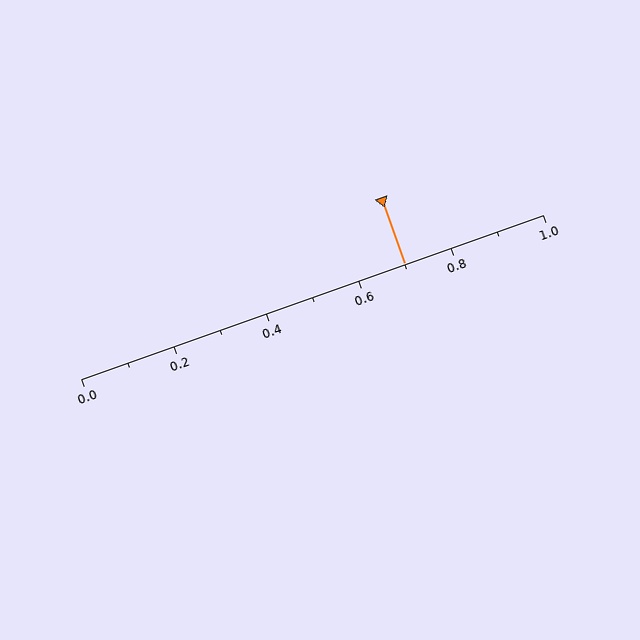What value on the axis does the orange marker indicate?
The marker indicates approximately 0.7.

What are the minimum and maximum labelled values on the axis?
The axis runs from 0.0 to 1.0.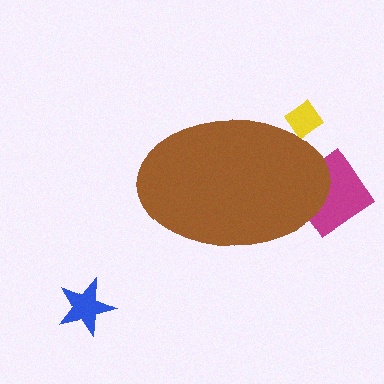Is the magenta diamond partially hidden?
Yes, the magenta diamond is partially hidden behind the brown ellipse.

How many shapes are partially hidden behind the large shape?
2 shapes are partially hidden.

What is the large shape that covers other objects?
A brown ellipse.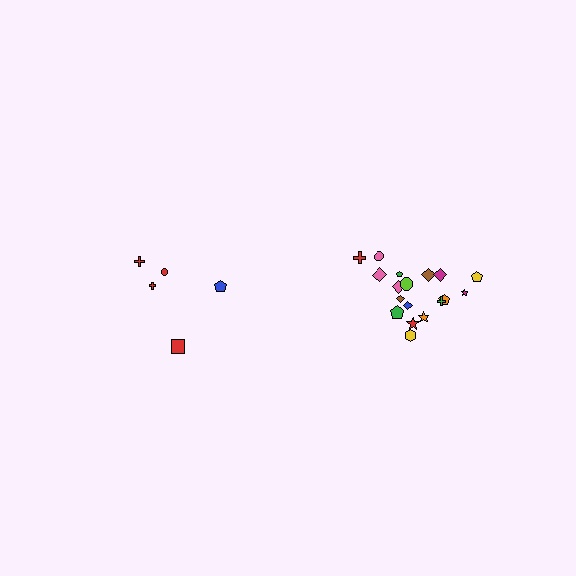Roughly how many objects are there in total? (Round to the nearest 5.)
Roughly 25 objects in total.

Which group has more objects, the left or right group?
The right group.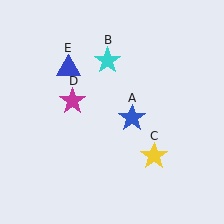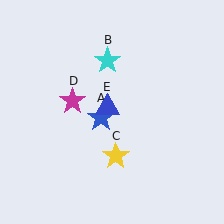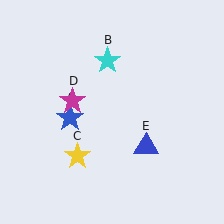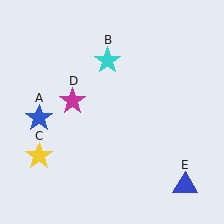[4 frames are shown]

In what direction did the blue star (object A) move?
The blue star (object A) moved left.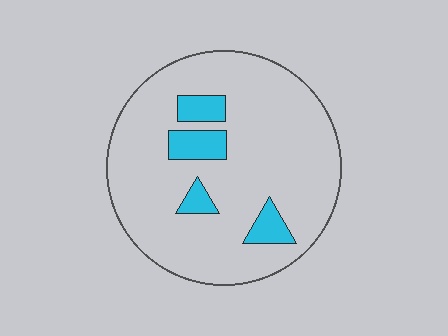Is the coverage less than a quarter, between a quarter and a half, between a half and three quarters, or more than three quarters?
Less than a quarter.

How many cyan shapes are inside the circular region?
4.